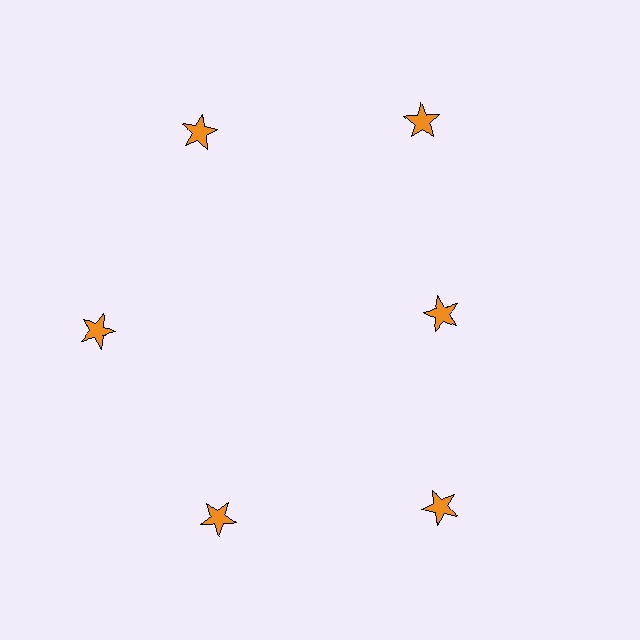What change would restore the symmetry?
The symmetry would be restored by moving it outward, back onto the ring so that all 6 stars sit at equal angles and equal distance from the center.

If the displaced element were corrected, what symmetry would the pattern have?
It would have 6-fold rotational symmetry — the pattern would map onto itself every 60 degrees.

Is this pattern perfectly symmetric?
No. The 6 orange stars are arranged in a ring, but one element near the 3 o'clock position is pulled inward toward the center, breaking the 6-fold rotational symmetry.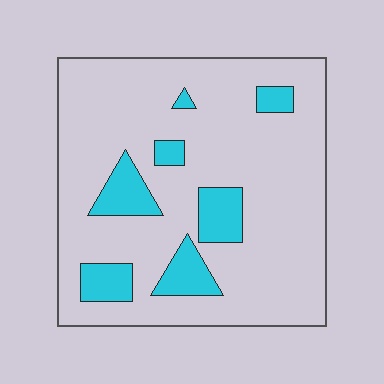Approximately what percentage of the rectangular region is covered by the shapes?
Approximately 15%.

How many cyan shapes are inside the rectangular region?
7.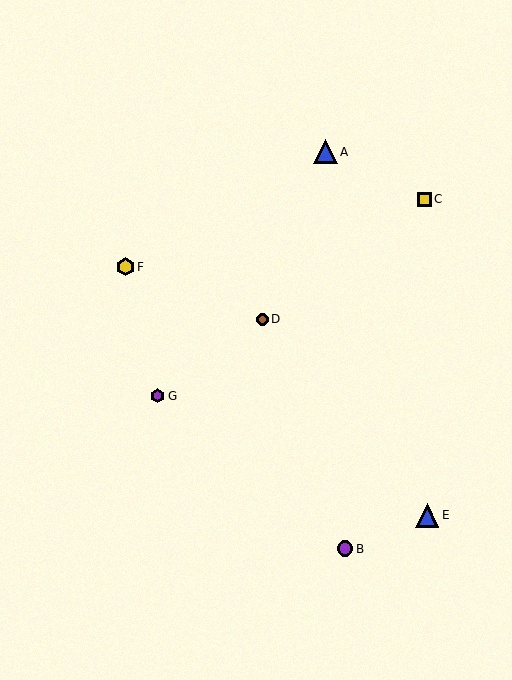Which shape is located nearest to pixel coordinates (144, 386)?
The purple hexagon (labeled G) at (158, 396) is nearest to that location.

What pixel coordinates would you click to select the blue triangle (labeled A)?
Click at (325, 152) to select the blue triangle A.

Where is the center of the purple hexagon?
The center of the purple hexagon is at (158, 396).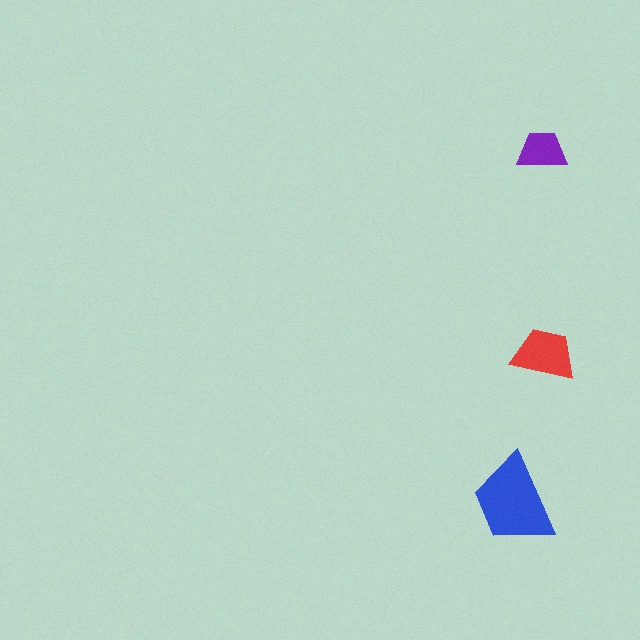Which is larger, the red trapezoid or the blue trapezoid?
The blue one.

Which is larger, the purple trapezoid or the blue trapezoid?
The blue one.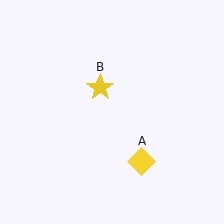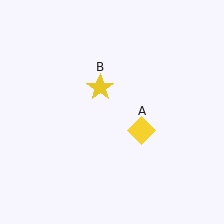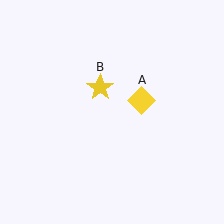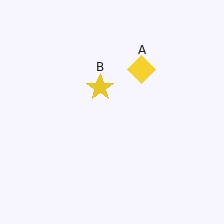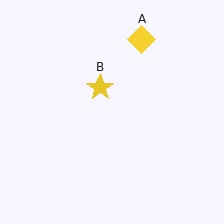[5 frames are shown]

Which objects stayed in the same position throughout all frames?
Yellow star (object B) remained stationary.